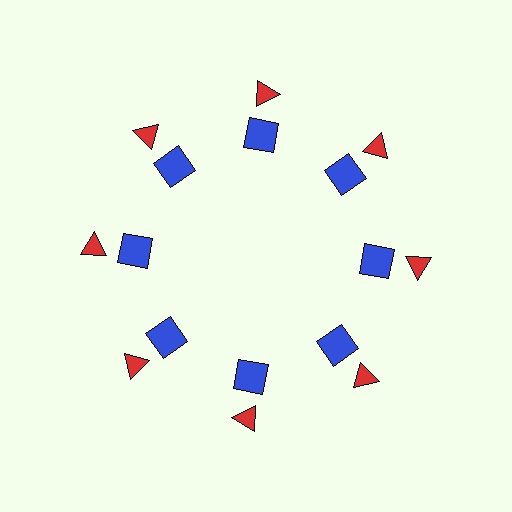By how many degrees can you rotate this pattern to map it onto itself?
The pattern maps onto itself every 45 degrees of rotation.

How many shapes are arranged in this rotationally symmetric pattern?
There are 16 shapes, arranged in 8 groups of 2.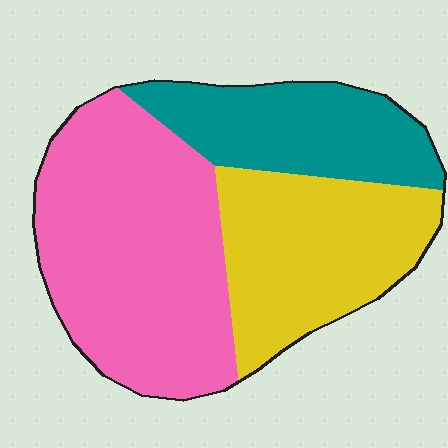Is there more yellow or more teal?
Yellow.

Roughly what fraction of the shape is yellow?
Yellow covers 30% of the shape.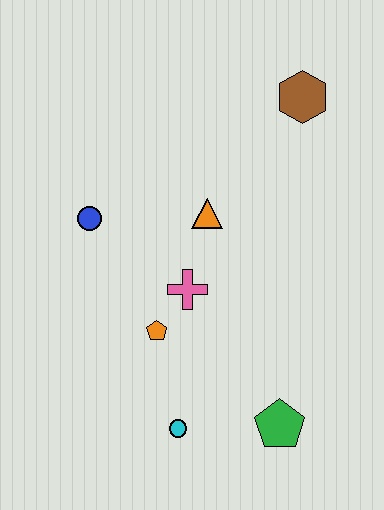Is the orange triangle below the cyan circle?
No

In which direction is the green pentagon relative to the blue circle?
The green pentagon is below the blue circle.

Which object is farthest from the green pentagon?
The brown hexagon is farthest from the green pentagon.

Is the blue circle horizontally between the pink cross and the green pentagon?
No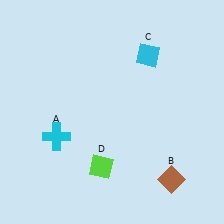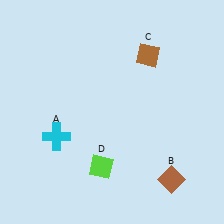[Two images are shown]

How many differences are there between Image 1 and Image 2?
There is 1 difference between the two images.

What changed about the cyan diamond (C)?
In Image 1, C is cyan. In Image 2, it changed to brown.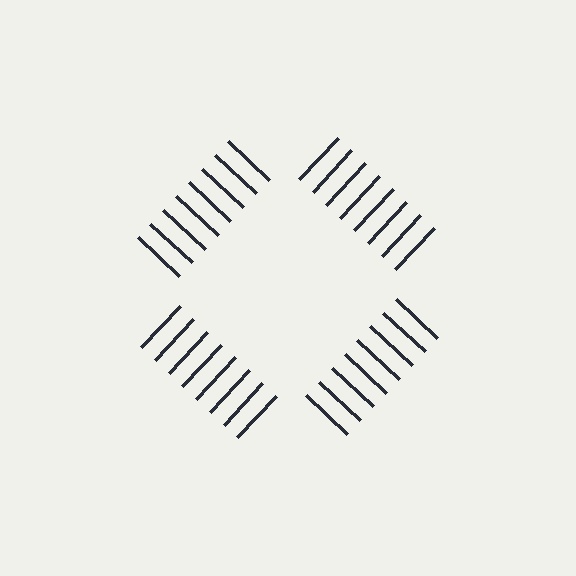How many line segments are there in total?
32 — 8 along each of the 4 edges.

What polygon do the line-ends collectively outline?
An illusory square — the line segments terminate on its edges but no continuous stroke is drawn.